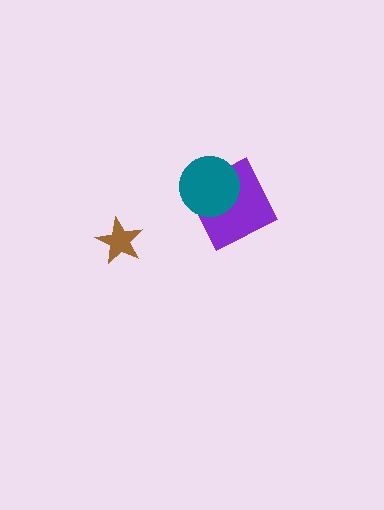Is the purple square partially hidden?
Yes, it is partially covered by another shape.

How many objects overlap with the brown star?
0 objects overlap with the brown star.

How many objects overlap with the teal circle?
1 object overlaps with the teal circle.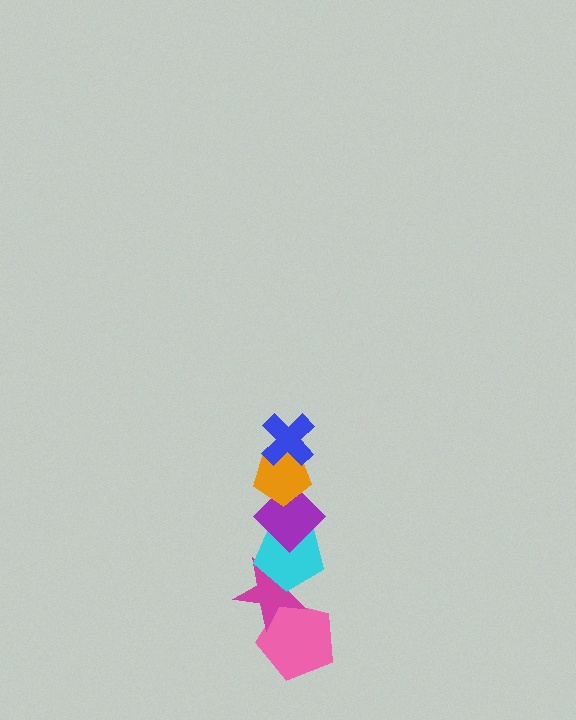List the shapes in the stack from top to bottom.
From top to bottom: the blue cross, the orange pentagon, the purple diamond, the cyan pentagon, the magenta star, the pink pentagon.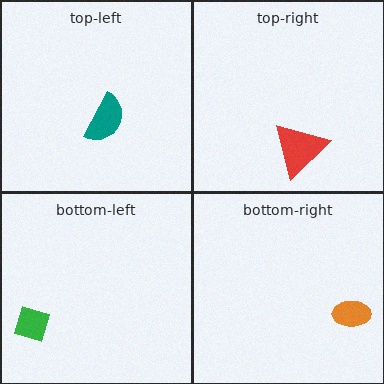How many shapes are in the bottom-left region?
1.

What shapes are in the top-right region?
The red triangle.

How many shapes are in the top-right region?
1.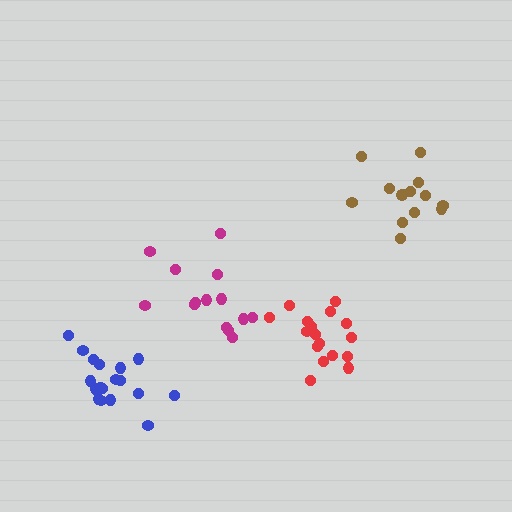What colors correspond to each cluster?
The clusters are colored: magenta, red, brown, blue.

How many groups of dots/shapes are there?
There are 4 groups.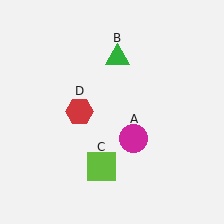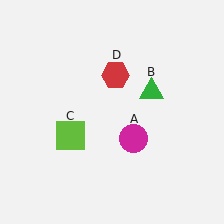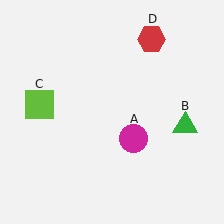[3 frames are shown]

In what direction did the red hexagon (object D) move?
The red hexagon (object D) moved up and to the right.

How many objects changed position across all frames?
3 objects changed position: green triangle (object B), lime square (object C), red hexagon (object D).